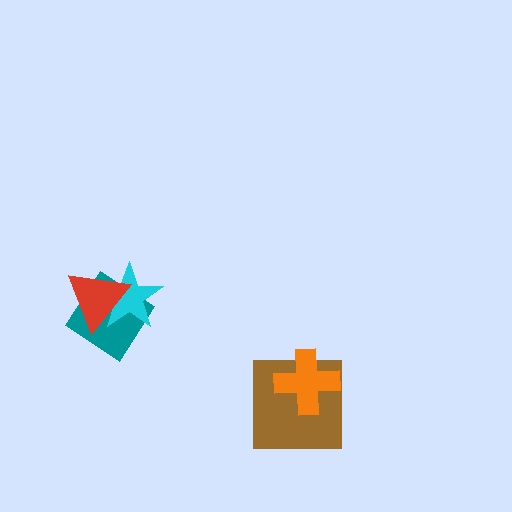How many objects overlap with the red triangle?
2 objects overlap with the red triangle.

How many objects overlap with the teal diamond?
2 objects overlap with the teal diamond.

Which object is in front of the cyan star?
The red triangle is in front of the cyan star.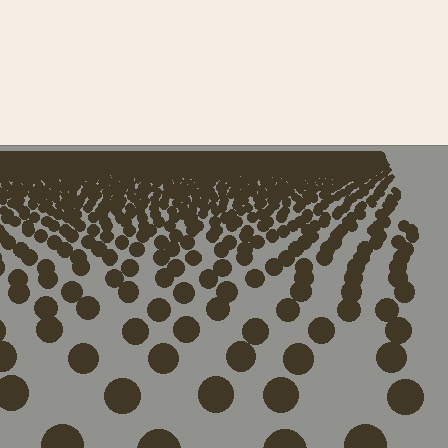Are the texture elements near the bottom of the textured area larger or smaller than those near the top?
Larger. Near the bottom, elements are closer to the viewer and appear at a bigger on-screen size.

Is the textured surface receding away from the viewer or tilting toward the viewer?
The surface is receding away from the viewer. Texture elements get smaller and denser toward the top.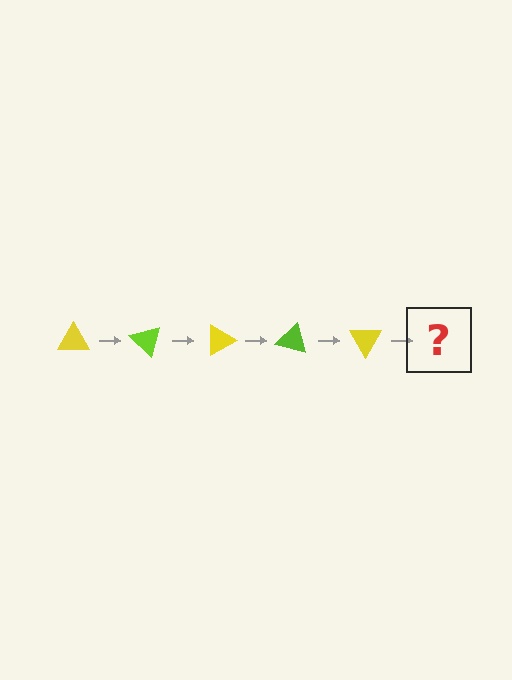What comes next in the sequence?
The next element should be a lime triangle, rotated 225 degrees from the start.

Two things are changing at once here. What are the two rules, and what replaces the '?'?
The two rules are that it rotates 45 degrees each step and the color cycles through yellow and lime. The '?' should be a lime triangle, rotated 225 degrees from the start.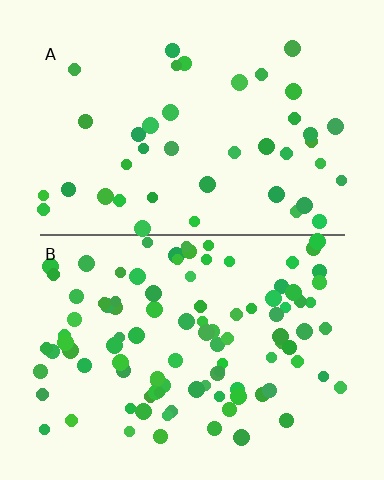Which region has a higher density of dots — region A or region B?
B (the bottom).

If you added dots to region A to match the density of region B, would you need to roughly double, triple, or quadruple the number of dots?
Approximately double.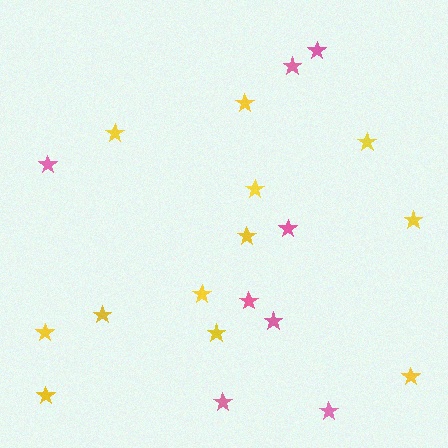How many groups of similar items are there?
There are 2 groups: one group of yellow stars (12) and one group of pink stars (8).